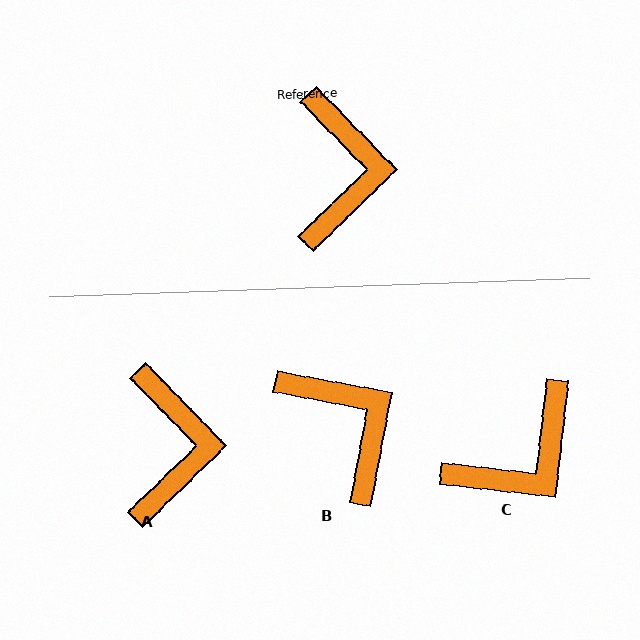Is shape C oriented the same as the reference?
No, it is off by about 51 degrees.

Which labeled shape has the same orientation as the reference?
A.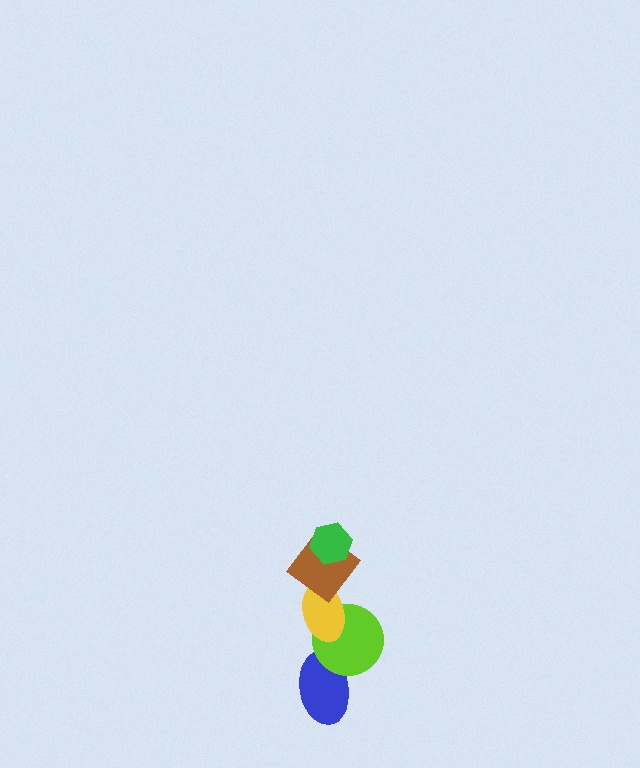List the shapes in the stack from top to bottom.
From top to bottom: the green hexagon, the brown diamond, the yellow ellipse, the lime circle, the blue ellipse.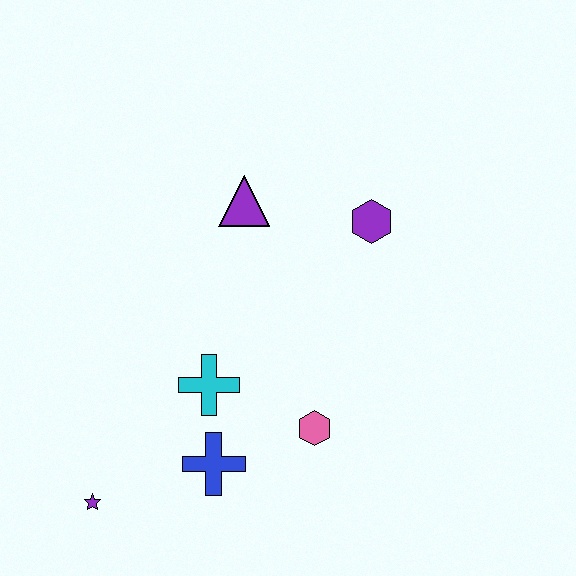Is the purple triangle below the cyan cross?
No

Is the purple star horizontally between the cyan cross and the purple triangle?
No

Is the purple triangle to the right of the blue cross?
Yes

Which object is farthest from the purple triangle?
The purple star is farthest from the purple triangle.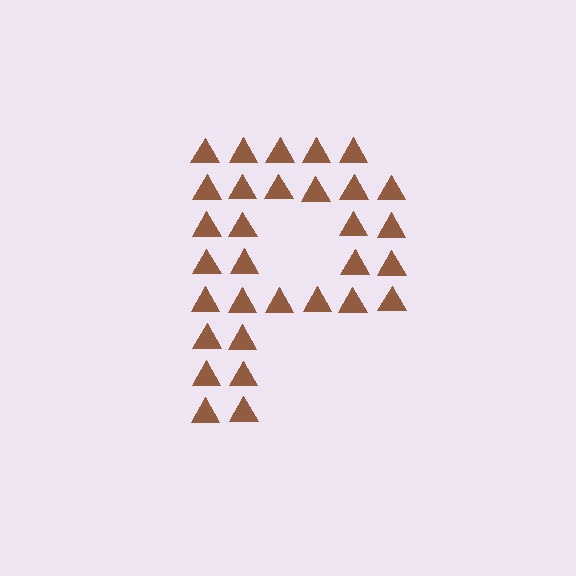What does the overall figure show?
The overall figure shows the letter P.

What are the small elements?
The small elements are triangles.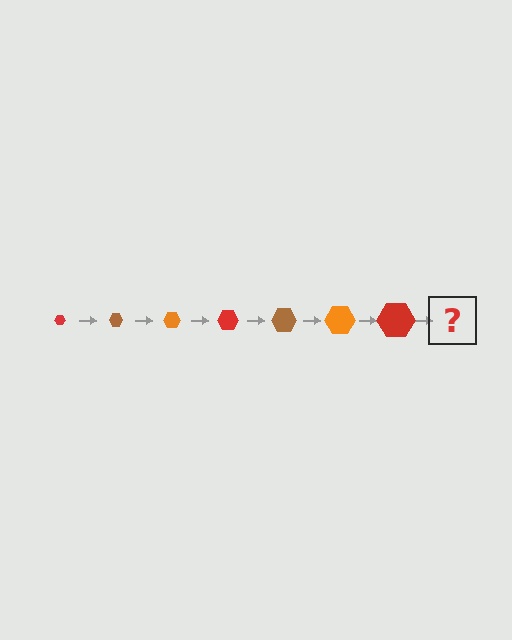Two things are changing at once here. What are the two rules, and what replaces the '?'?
The two rules are that the hexagon grows larger each step and the color cycles through red, brown, and orange. The '?' should be a brown hexagon, larger than the previous one.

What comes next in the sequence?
The next element should be a brown hexagon, larger than the previous one.